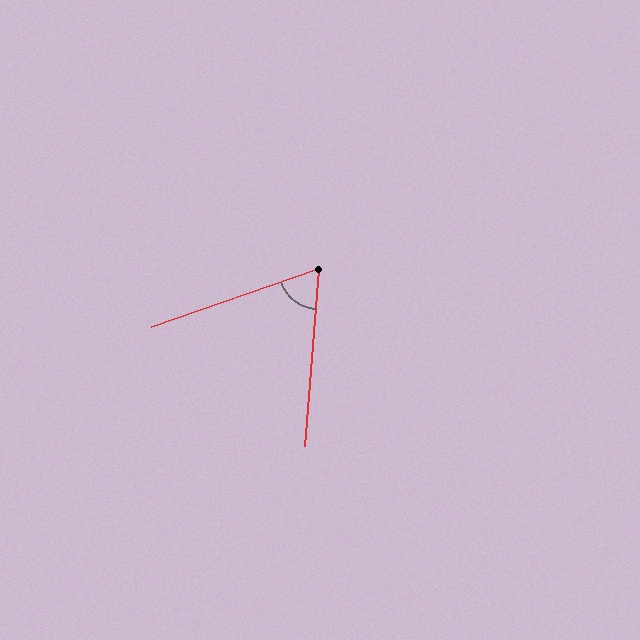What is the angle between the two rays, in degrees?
Approximately 66 degrees.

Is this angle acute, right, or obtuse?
It is acute.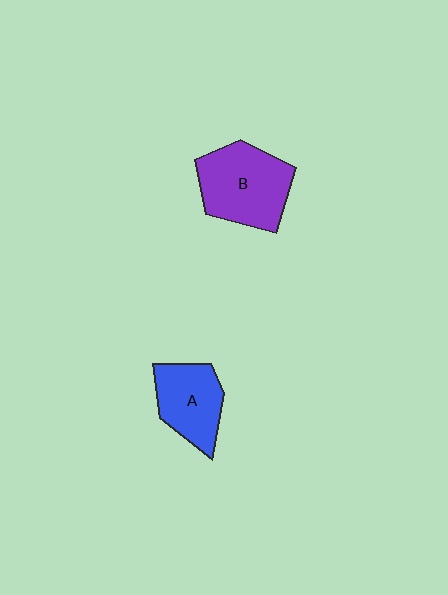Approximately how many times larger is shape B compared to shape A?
Approximately 1.4 times.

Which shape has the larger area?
Shape B (purple).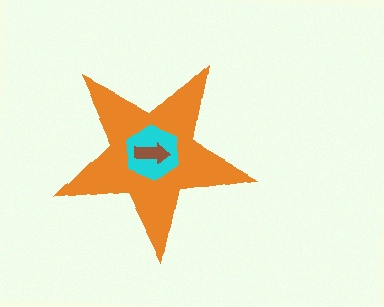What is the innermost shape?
The brown arrow.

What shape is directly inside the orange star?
The cyan hexagon.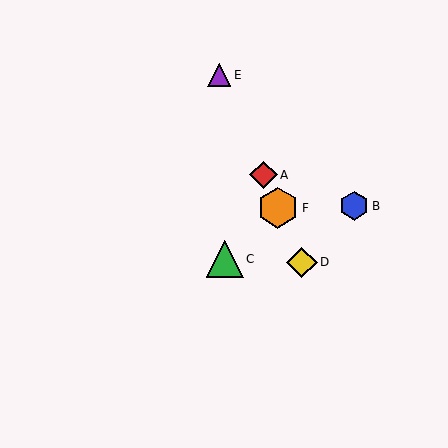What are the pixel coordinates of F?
Object F is at (278, 208).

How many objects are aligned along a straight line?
4 objects (A, D, E, F) are aligned along a straight line.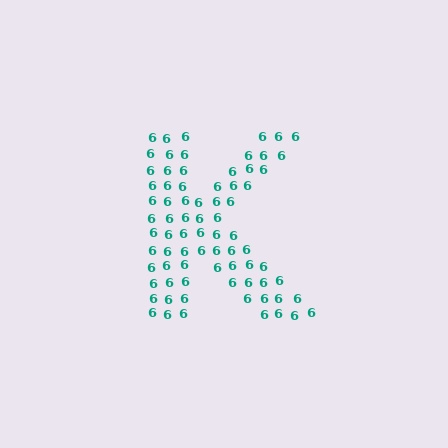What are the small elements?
The small elements are digit 6's.